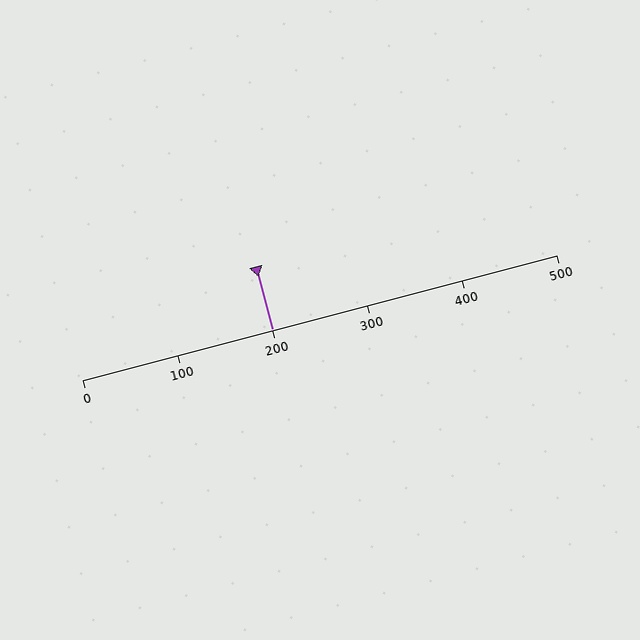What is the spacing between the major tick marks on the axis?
The major ticks are spaced 100 apart.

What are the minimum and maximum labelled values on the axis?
The axis runs from 0 to 500.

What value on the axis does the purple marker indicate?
The marker indicates approximately 200.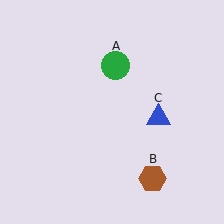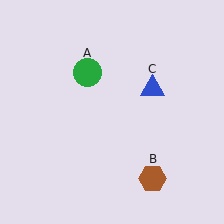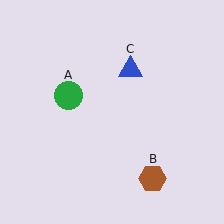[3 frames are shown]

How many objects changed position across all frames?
2 objects changed position: green circle (object A), blue triangle (object C).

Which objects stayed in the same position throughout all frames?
Brown hexagon (object B) remained stationary.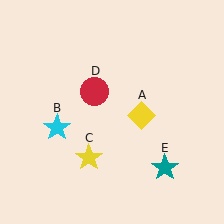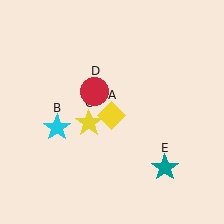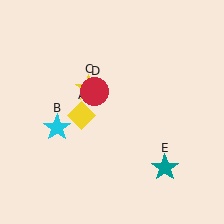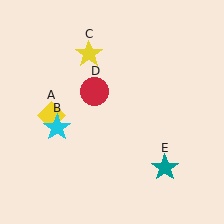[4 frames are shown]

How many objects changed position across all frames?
2 objects changed position: yellow diamond (object A), yellow star (object C).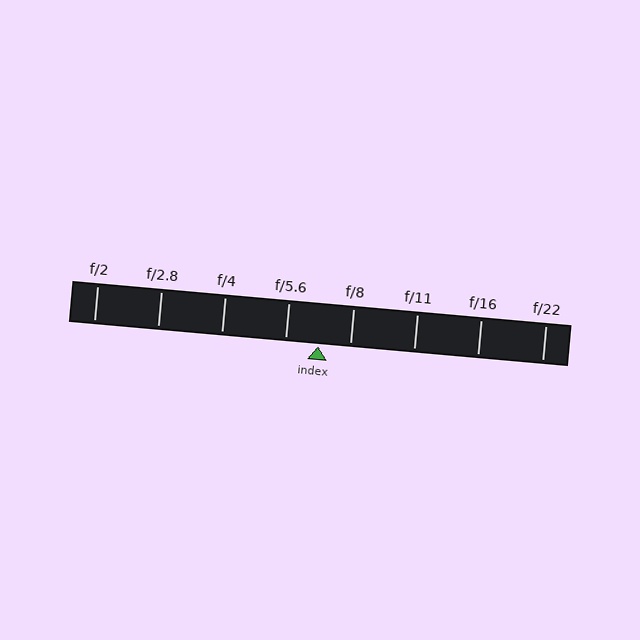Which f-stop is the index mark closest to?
The index mark is closest to f/8.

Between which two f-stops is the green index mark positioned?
The index mark is between f/5.6 and f/8.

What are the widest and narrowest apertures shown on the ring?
The widest aperture shown is f/2 and the narrowest is f/22.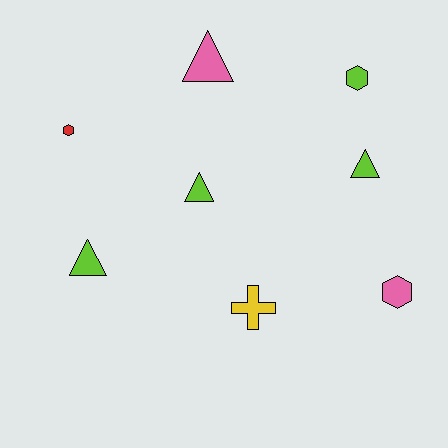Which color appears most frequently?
Lime, with 4 objects.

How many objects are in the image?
There are 8 objects.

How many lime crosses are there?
There are no lime crosses.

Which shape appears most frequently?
Triangle, with 4 objects.